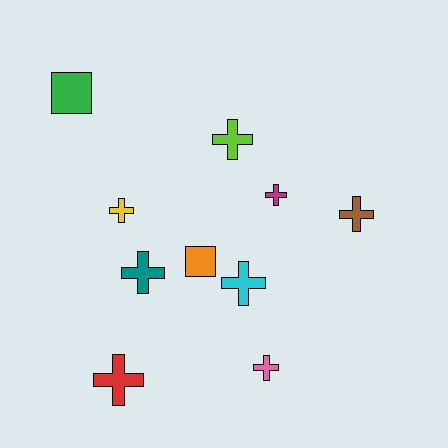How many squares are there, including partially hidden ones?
There are 2 squares.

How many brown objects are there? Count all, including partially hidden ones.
There is 1 brown object.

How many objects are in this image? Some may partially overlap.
There are 10 objects.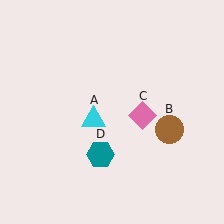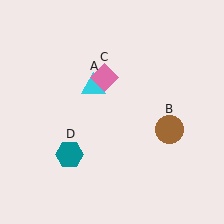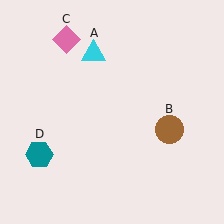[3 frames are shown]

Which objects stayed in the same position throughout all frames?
Brown circle (object B) remained stationary.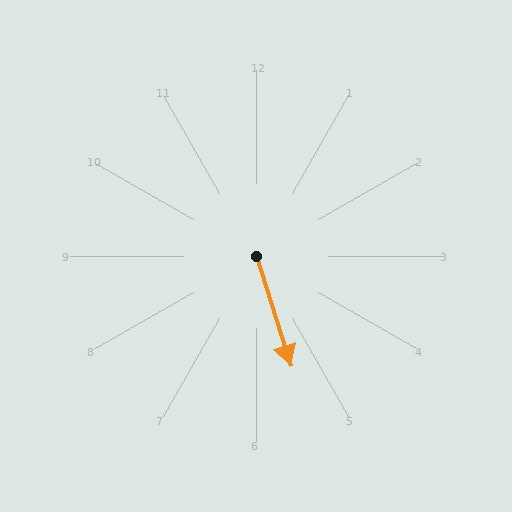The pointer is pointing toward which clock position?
Roughly 5 o'clock.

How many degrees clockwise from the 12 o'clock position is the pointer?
Approximately 162 degrees.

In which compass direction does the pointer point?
South.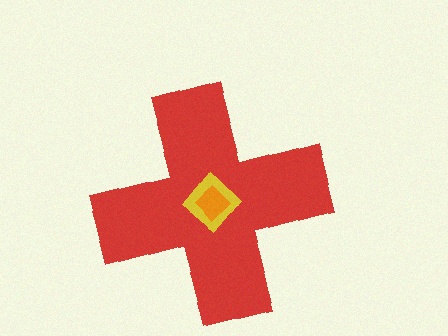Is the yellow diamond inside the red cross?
Yes.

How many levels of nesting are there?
3.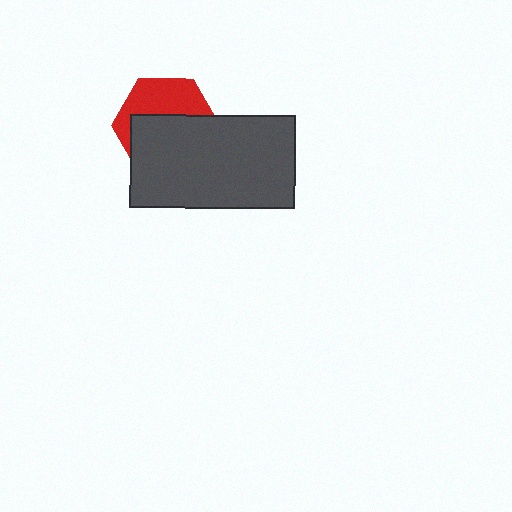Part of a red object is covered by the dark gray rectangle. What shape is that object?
It is a hexagon.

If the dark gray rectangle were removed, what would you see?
You would see the complete red hexagon.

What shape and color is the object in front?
The object in front is a dark gray rectangle.